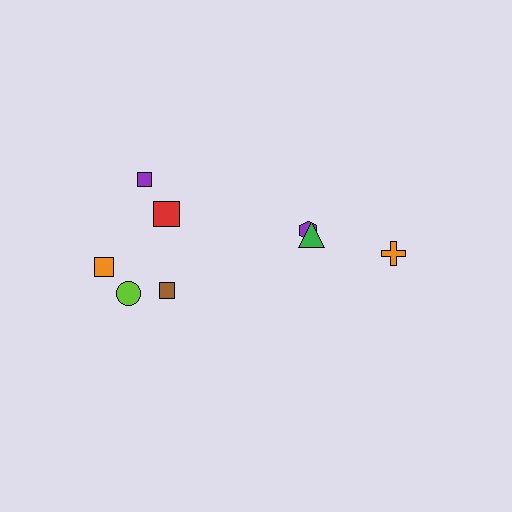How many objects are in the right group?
There are 3 objects.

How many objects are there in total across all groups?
There are 8 objects.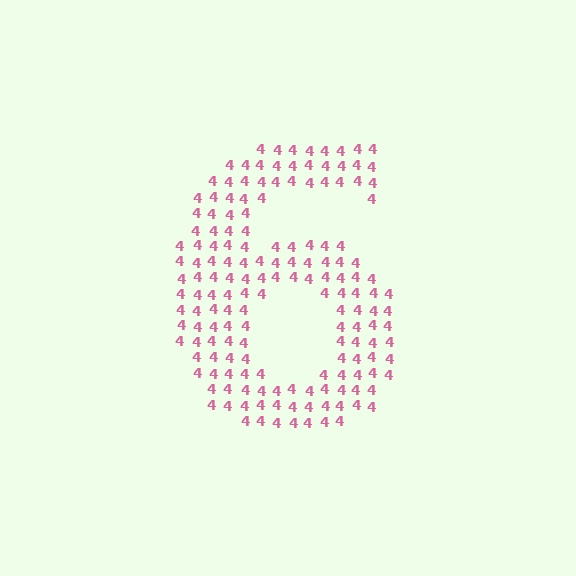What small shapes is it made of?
It is made of small digit 4's.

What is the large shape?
The large shape is the digit 6.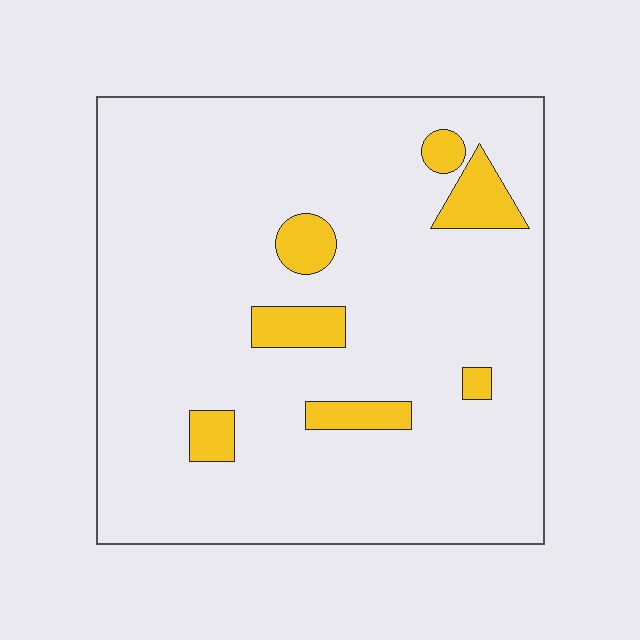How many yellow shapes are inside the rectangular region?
7.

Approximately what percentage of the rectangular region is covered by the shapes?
Approximately 10%.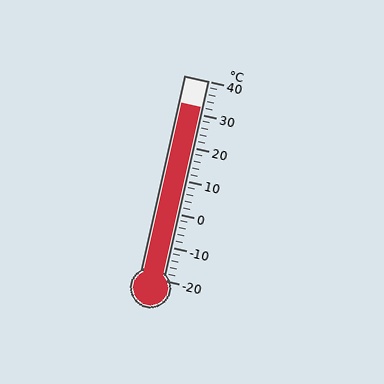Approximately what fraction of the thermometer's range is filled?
The thermometer is filled to approximately 85% of its range.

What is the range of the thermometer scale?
The thermometer scale ranges from -20°C to 40°C.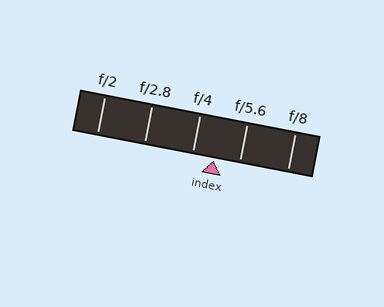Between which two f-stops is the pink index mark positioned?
The index mark is between f/4 and f/5.6.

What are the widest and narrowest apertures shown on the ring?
The widest aperture shown is f/2 and the narrowest is f/8.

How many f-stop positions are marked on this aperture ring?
There are 5 f-stop positions marked.